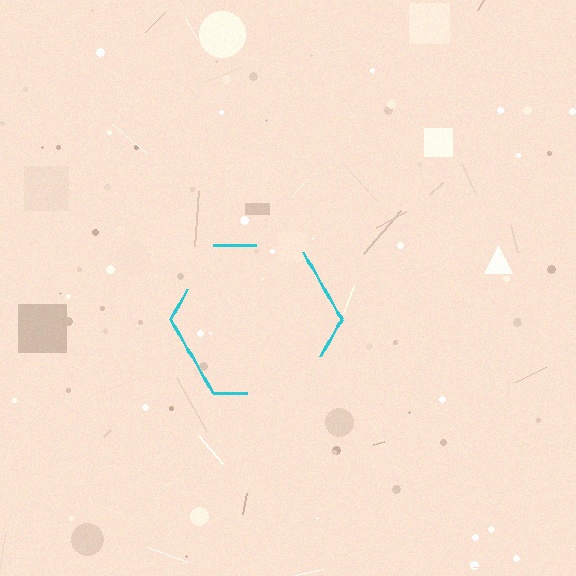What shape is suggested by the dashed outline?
The dashed outline suggests a hexagon.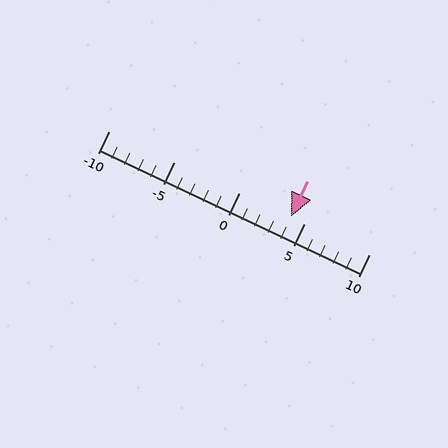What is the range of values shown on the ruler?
The ruler shows values from -10 to 10.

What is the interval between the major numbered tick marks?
The major tick marks are spaced 5 units apart.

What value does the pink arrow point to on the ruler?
The pink arrow points to approximately 4.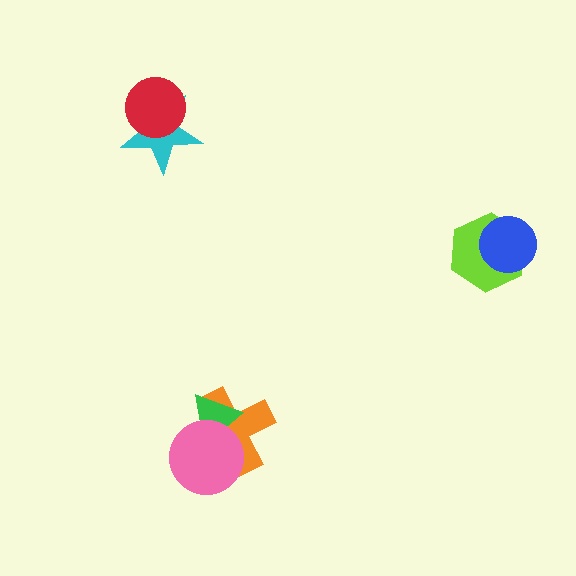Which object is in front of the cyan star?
The red circle is in front of the cyan star.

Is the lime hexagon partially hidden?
Yes, it is partially covered by another shape.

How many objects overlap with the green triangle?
2 objects overlap with the green triangle.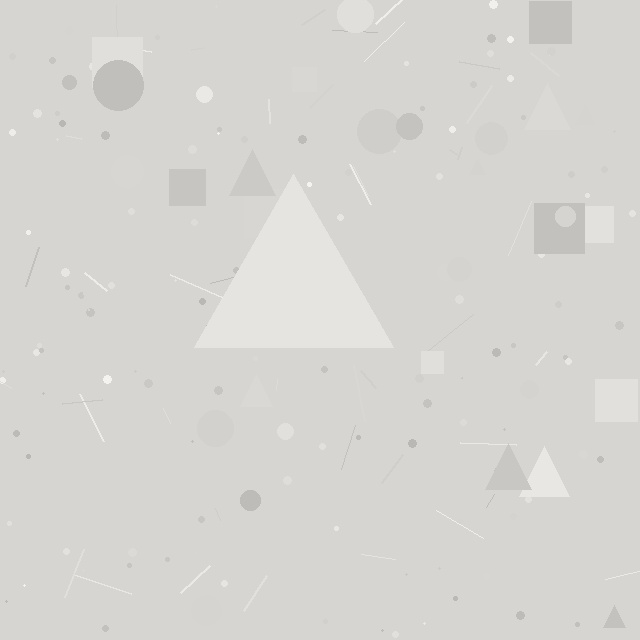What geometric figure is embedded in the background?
A triangle is embedded in the background.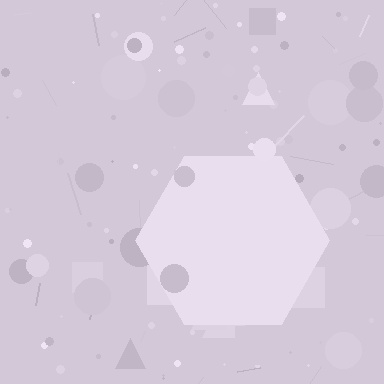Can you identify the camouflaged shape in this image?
The camouflaged shape is a hexagon.